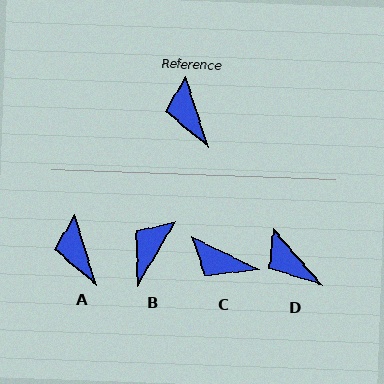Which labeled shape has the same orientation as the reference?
A.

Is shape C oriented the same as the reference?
No, it is off by about 46 degrees.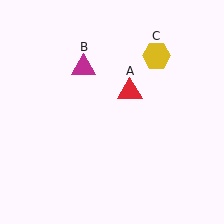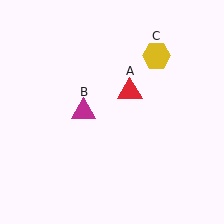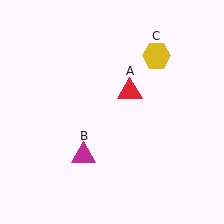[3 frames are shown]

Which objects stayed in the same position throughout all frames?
Red triangle (object A) and yellow hexagon (object C) remained stationary.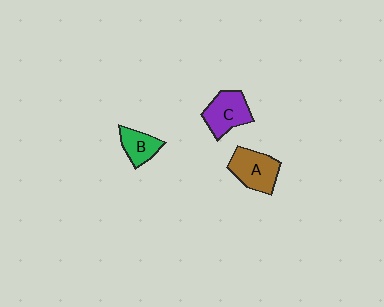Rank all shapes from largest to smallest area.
From largest to smallest: A (brown), C (purple), B (green).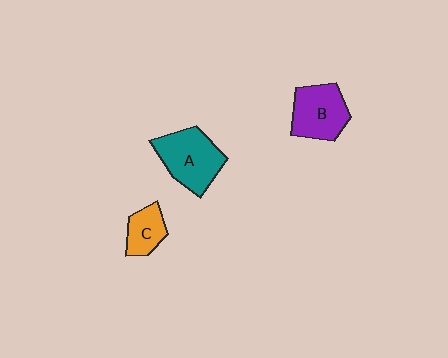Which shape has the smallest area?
Shape C (orange).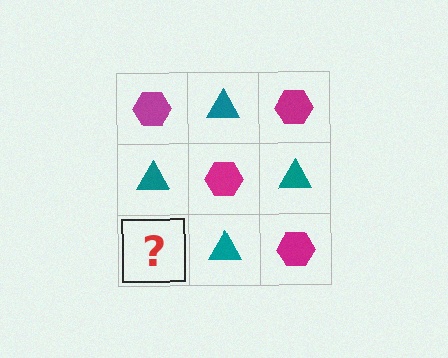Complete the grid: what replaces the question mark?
The question mark should be replaced with a magenta hexagon.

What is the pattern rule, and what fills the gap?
The rule is that it alternates magenta hexagon and teal triangle in a checkerboard pattern. The gap should be filled with a magenta hexagon.